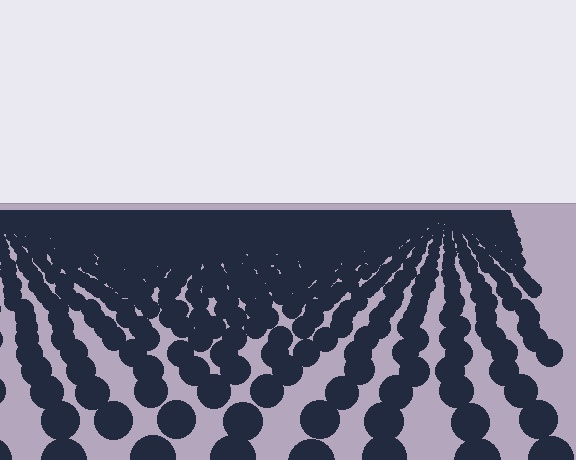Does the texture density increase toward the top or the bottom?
Density increases toward the top.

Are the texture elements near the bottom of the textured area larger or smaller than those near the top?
Larger. Near the bottom, elements are closer to the viewer and appear at a bigger on-screen size.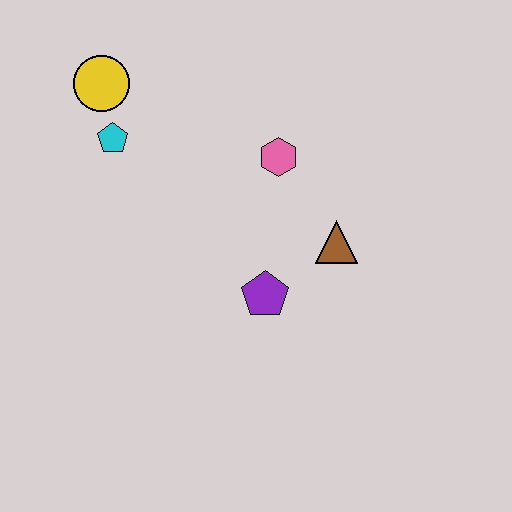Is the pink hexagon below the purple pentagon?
No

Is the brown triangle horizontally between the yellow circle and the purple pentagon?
No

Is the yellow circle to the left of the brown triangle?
Yes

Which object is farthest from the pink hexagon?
The yellow circle is farthest from the pink hexagon.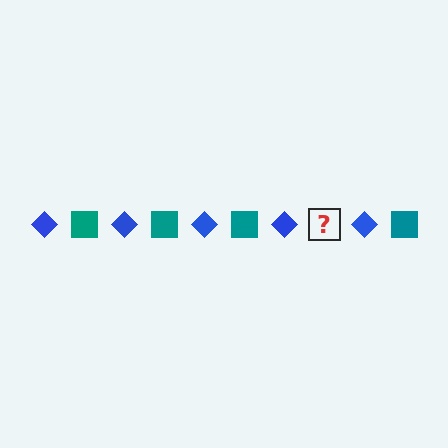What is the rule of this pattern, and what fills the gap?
The rule is that the pattern alternates between blue diamond and teal square. The gap should be filled with a teal square.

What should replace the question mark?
The question mark should be replaced with a teal square.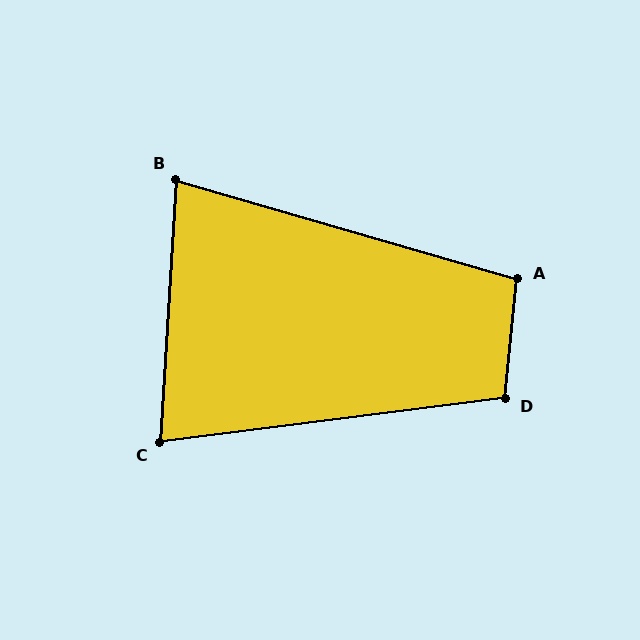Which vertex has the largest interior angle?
D, at approximately 103 degrees.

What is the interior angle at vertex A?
Approximately 101 degrees (obtuse).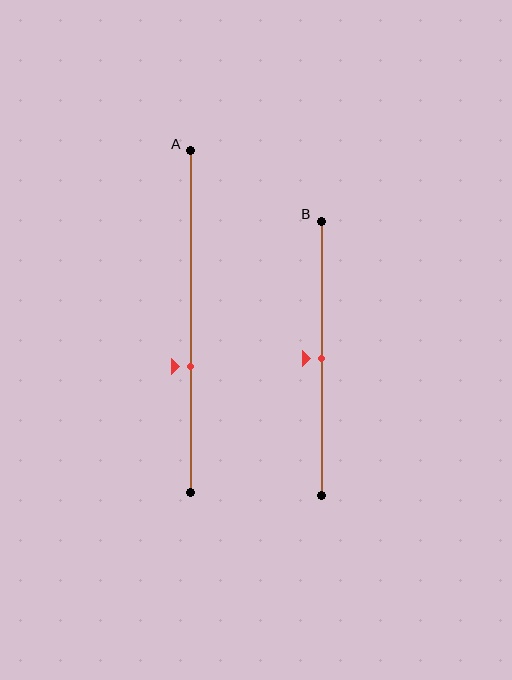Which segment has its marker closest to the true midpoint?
Segment B has its marker closest to the true midpoint.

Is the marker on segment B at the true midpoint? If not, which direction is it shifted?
Yes, the marker on segment B is at the true midpoint.